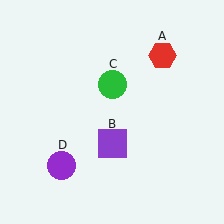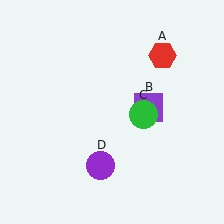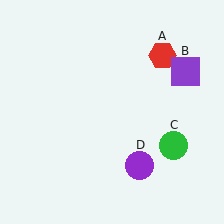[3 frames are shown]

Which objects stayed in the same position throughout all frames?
Red hexagon (object A) remained stationary.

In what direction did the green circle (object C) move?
The green circle (object C) moved down and to the right.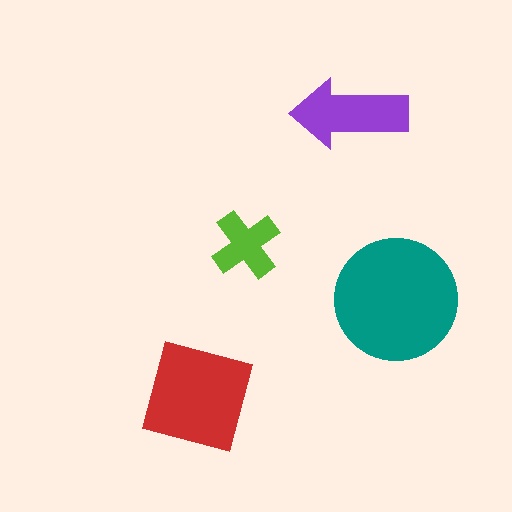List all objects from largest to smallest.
The teal circle, the red diamond, the purple arrow, the lime cross.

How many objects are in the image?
There are 4 objects in the image.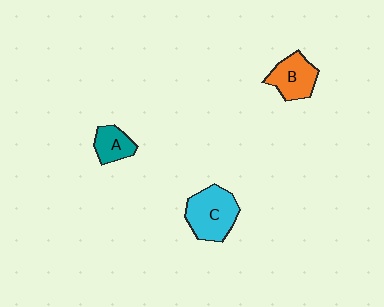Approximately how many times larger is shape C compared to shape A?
Approximately 1.9 times.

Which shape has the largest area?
Shape C (cyan).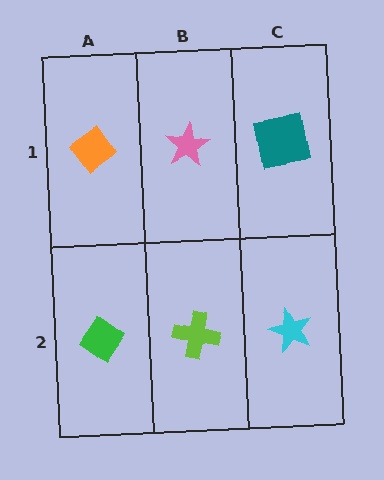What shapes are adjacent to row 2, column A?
An orange diamond (row 1, column A), a lime cross (row 2, column B).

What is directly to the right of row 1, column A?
A pink star.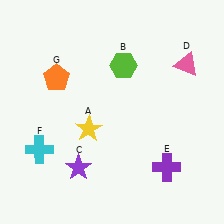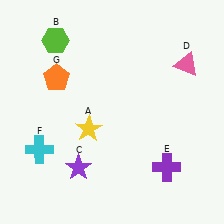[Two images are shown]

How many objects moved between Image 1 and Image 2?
1 object moved between the two images.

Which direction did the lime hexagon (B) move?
The lime hexagon (B) moved left.